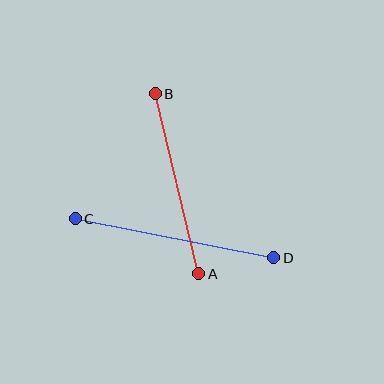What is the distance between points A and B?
The distance is approximately 185 pixels.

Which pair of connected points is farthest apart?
Points C and D are farthest apart.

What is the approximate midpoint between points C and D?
The midpoint is at approximately (174, 238) pixels.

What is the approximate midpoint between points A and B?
The midpoint is at approximately (177, 184) pixels.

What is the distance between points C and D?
The distance is approximately 202 pixels.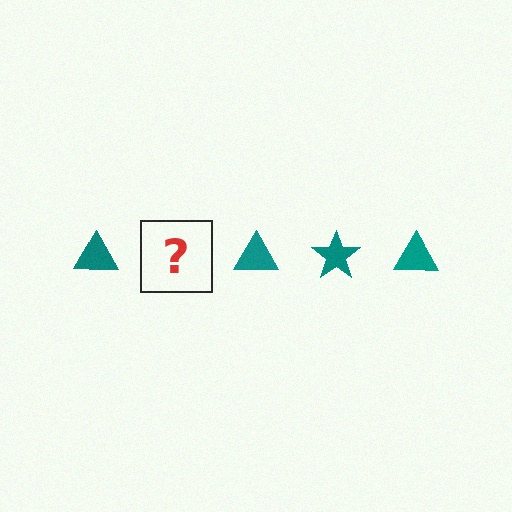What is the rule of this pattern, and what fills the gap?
The rule is that the pattern cycles through triangle, star shapes in teal. The gap should be filled with a teal star.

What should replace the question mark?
The question mark should be replaced with a teal star.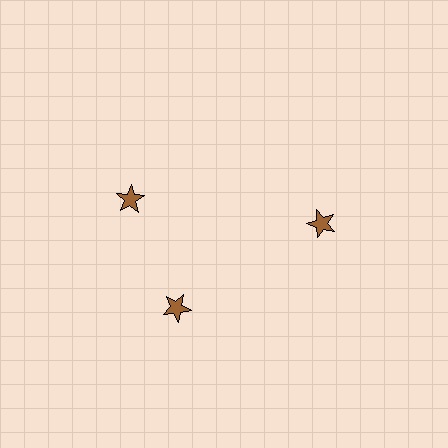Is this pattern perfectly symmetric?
No. The 3 brown stars are arranged in a ring, but one element near the 11 o'clock position is rotated out of alignment along the ring, breaking the 3-fold rotational symmetry.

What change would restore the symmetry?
The symmetry would be restored by rotating it back into even spacing with its neighbors so that all 3 stars sit at equal angles and equal distance from the center.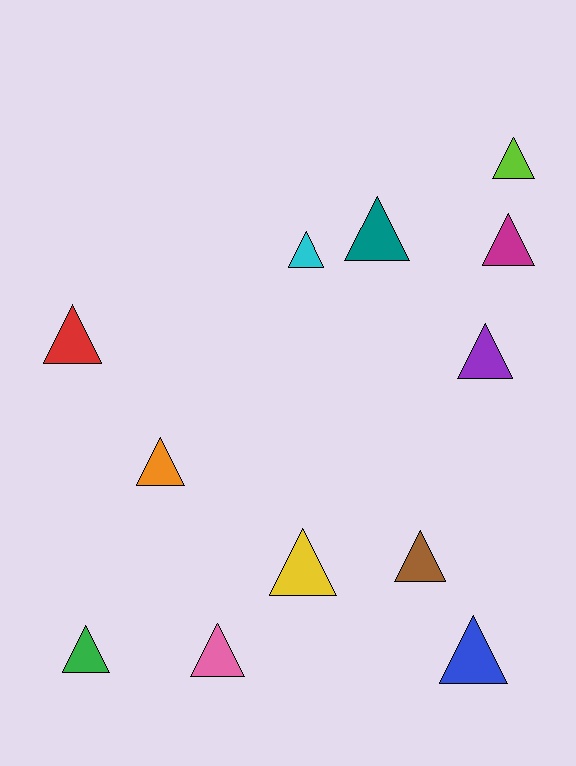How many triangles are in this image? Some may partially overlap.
There are 12 triangles.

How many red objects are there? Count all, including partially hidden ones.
There is 1 red object.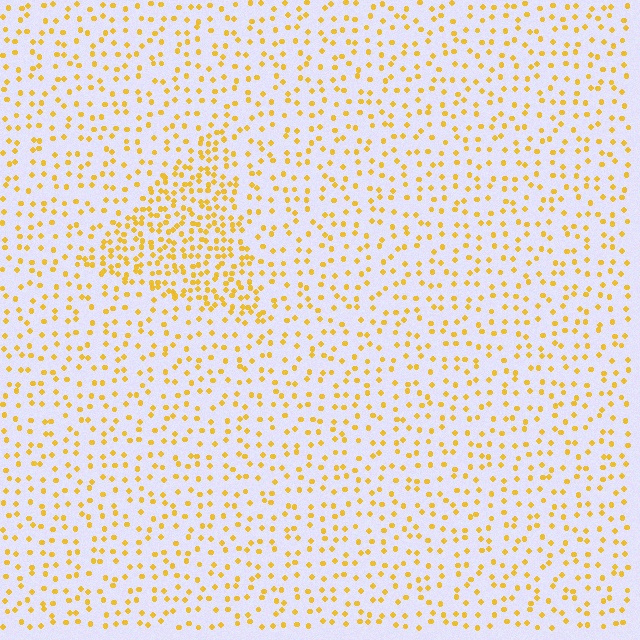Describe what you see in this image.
The image contains small yellow elements arranged at two different densities. A triangle-shaped region is visible where the elements are more densely packed than the surrounding area.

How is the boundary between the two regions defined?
The boundary is defined by a change in element density (approximately 2.2x ratio). All elements are the same color, size, and shape.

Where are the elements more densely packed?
The elements are more densely packed inside the triangle boundary.